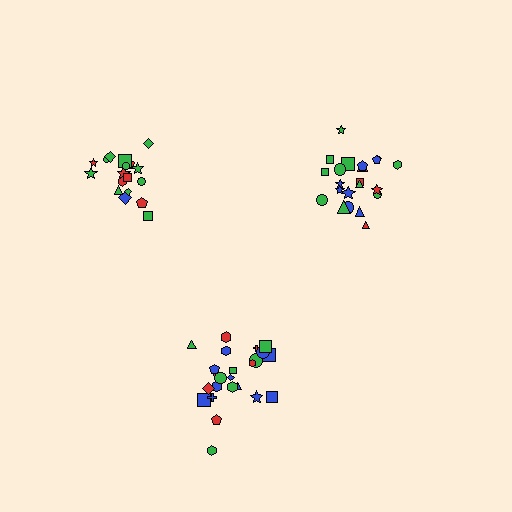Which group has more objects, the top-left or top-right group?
The top-right group.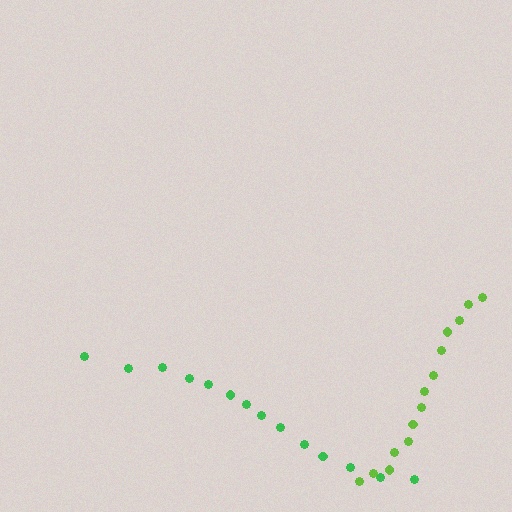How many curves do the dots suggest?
There are 2 distinct paths.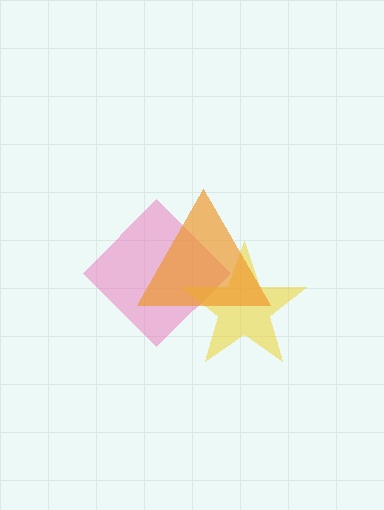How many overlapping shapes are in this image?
There are 3 overlapping shapes in the image.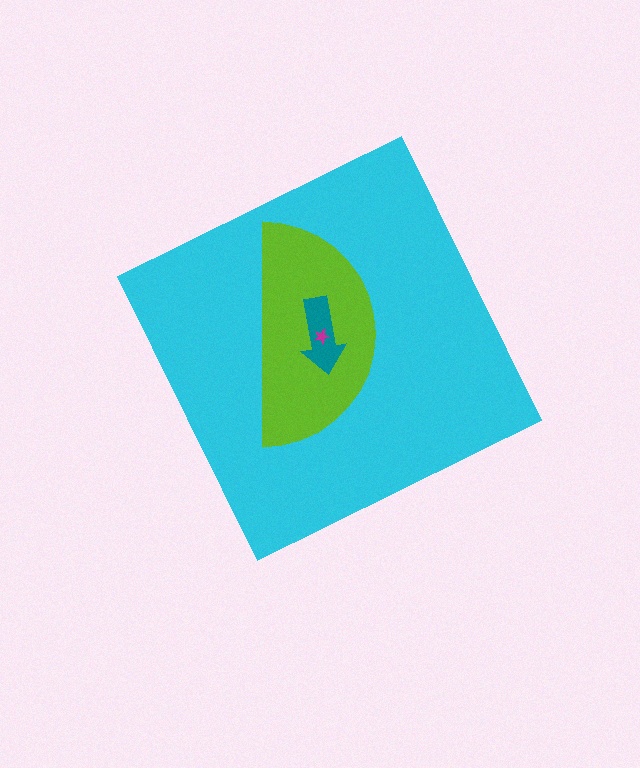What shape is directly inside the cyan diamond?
The lime semicircle.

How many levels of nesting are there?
4.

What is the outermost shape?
The cyan diamond.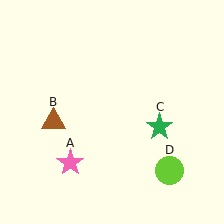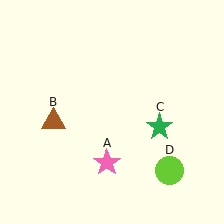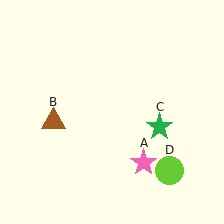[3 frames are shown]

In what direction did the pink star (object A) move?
The pink star (object A) moved right.